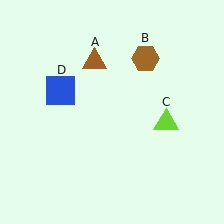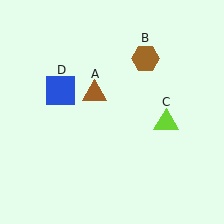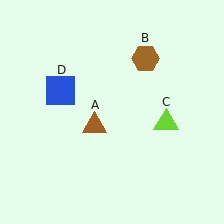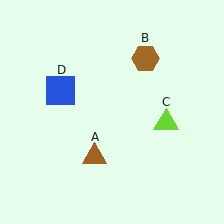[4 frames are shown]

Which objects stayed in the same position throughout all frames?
Brown hexagon (object B) and lime triangle (object C) and blue square (object D) remained stationary.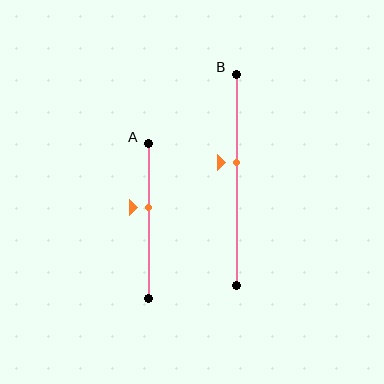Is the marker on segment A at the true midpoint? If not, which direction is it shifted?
No, the marker on segment A is shifted upward by about 9% of the segment length.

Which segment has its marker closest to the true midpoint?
Segment B has its marker closest to the true midpoint.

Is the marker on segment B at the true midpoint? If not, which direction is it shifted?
No, the marker on segment B is shifted upward by about 8% of the segment length.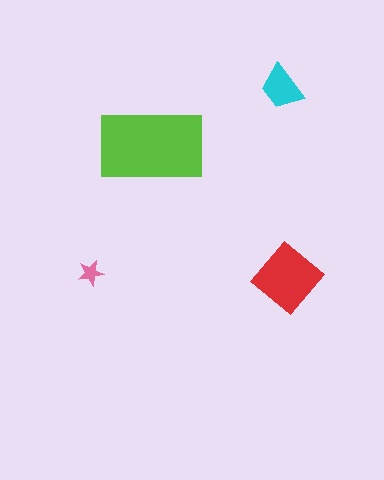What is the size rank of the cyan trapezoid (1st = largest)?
3rd.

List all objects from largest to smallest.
The lime rectangle, the red diamond, the cyan trapezoid, the pink star.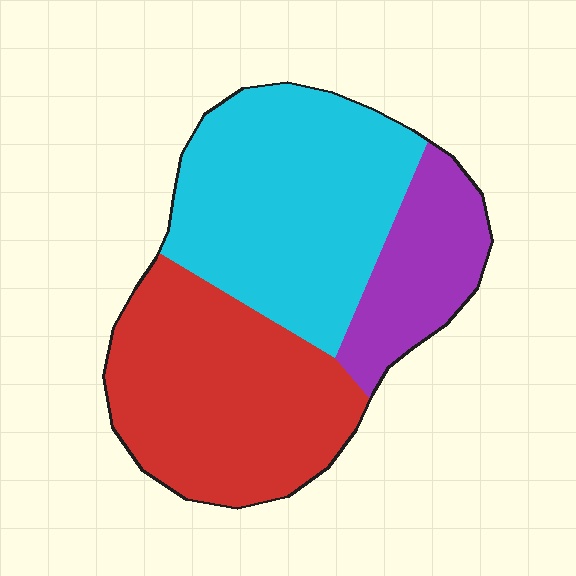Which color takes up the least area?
Purple, at roughly 20%.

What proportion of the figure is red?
Red takes up about two fifths (2/5) of the figure.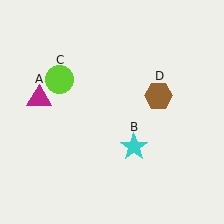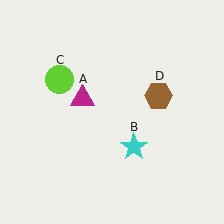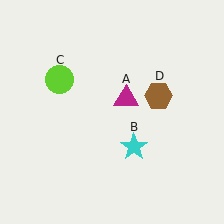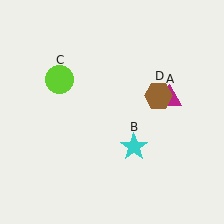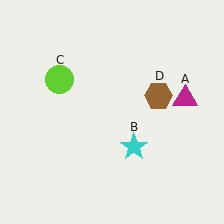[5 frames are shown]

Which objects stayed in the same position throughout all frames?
Cyan star (object B) and lime circle (object C) and brown hexagon (object D) remained stationary.